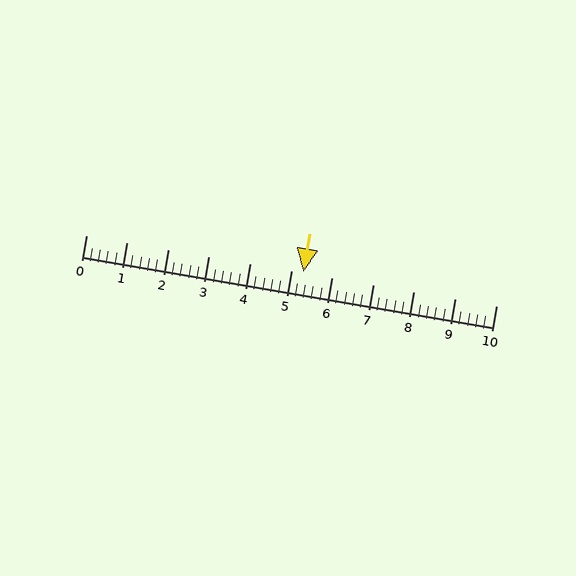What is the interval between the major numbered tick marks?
The major tick marks are spaced 1 units apart.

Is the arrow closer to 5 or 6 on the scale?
The arrow is closer to 5.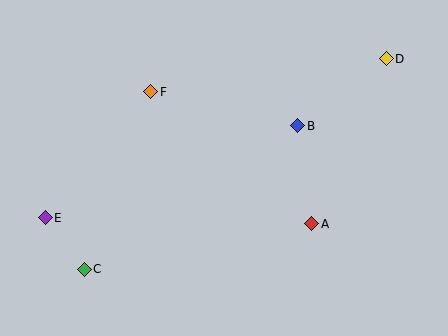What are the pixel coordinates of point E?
Point E is at (45, 218).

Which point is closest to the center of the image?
Point B at (298, 126) is closest to the center.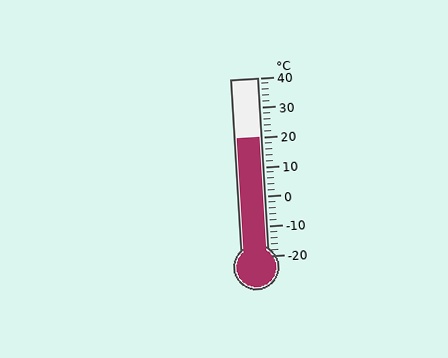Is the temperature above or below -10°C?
The temperature is above -10°C.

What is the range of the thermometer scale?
The thermometer scale ranges from -20°C to 40°C.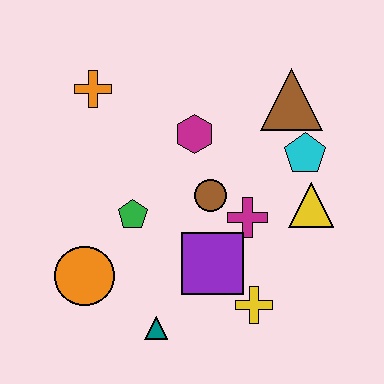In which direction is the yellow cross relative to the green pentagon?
The yellow cross is to the right of the green pentagon.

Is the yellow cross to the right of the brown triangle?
No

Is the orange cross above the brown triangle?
Yes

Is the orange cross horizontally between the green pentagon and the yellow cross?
No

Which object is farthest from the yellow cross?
The orange cross is farthest from the yellow cross.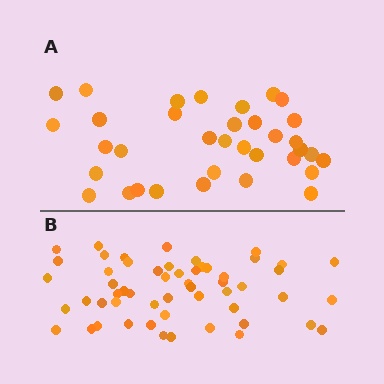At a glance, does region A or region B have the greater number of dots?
Region B (the bottom region) has more dots.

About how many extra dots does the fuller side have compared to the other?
Region B has approximately 20 more dots than region A.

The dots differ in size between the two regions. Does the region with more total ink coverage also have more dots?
No. Region A has more total ink coverage because its dots are larger, but region B actually contains more individual dots. Total area can be misleading — the number of items is what matters here.